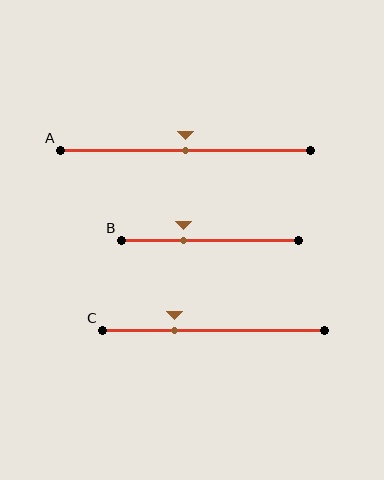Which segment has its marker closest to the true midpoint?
Segment A has its marker closest to the true midpoint.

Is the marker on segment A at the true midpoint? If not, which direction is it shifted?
Yes, the marker on segment A is at the true midpoint.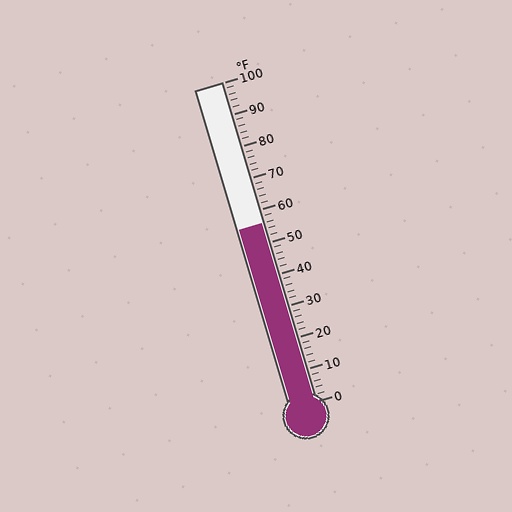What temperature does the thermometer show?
The thermometer shows approximately 56°F.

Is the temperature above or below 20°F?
The temperature is above 20°F.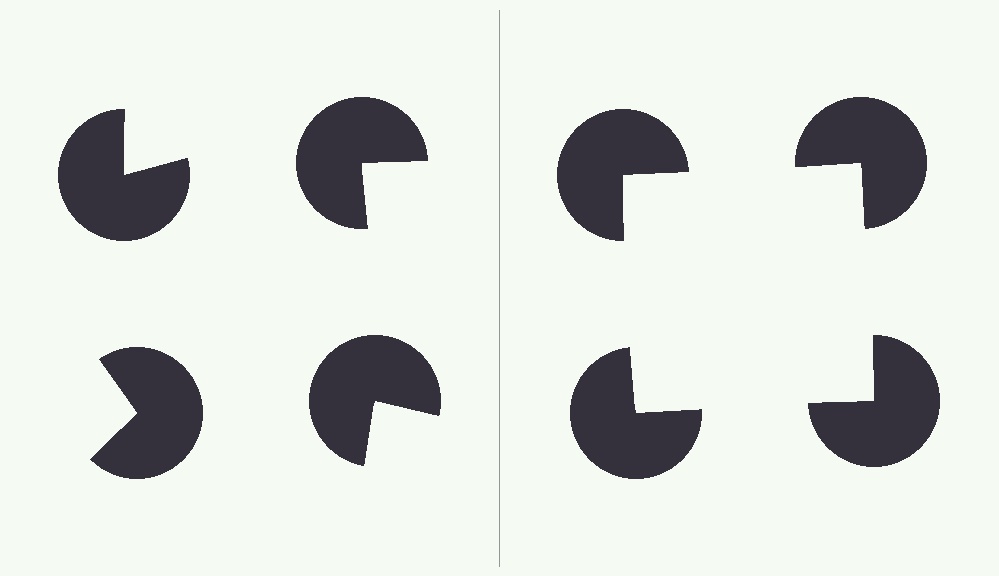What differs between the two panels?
The pac-man discs are positioned identically on both sides; only the wedge orientations differ. On the right they align to a square; on the left they are misaligned.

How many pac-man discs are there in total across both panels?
8 — 4 on each side.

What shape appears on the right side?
An illusory square.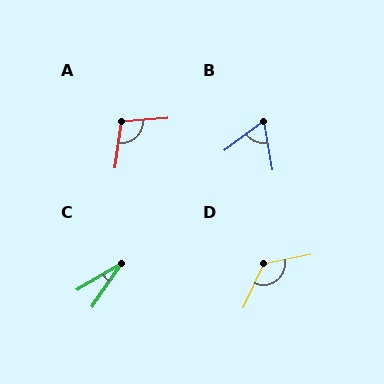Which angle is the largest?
D, at approximately 126 degrees.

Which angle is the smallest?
C, at approximately 25 degrees.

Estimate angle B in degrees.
Approximately 64 degrees.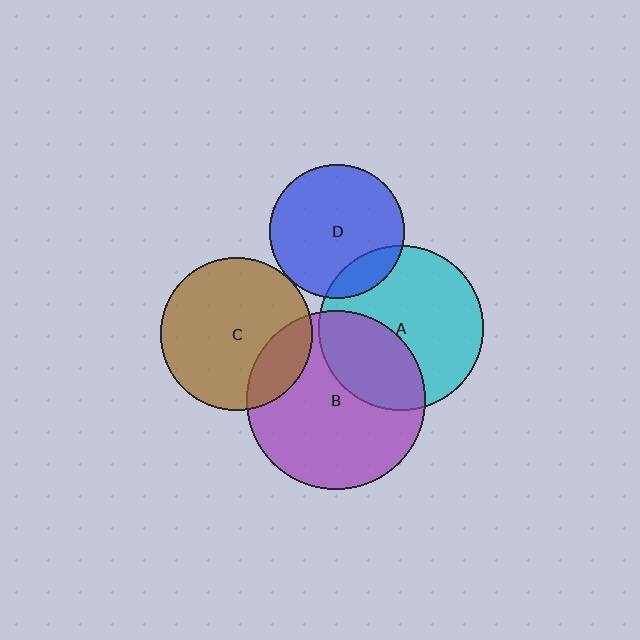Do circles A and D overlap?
Yes.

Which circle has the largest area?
Circle B (purple).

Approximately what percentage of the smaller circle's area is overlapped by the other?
Approximately 15%.